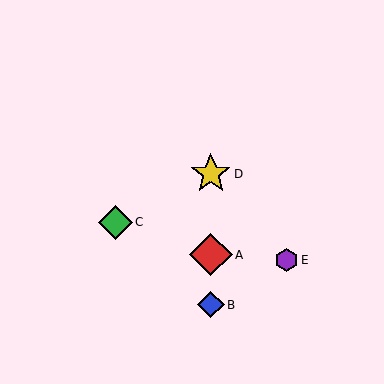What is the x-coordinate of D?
Object D is at x≈211.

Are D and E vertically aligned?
No, D is at x≈211 and E is at x≈286.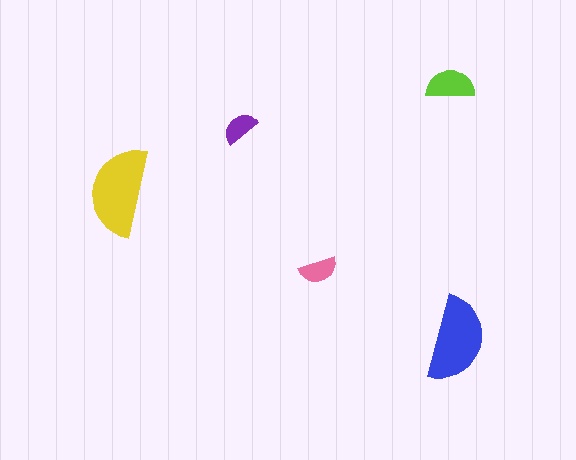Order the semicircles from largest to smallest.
the yellow one, the blue one, the lime one, the pink one, the purple one.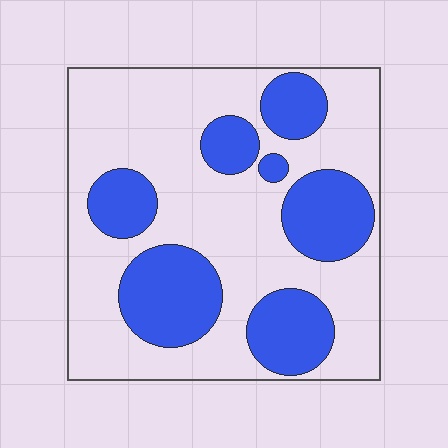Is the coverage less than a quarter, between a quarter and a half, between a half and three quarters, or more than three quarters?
Between a quarter and a half.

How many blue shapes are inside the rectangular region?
7.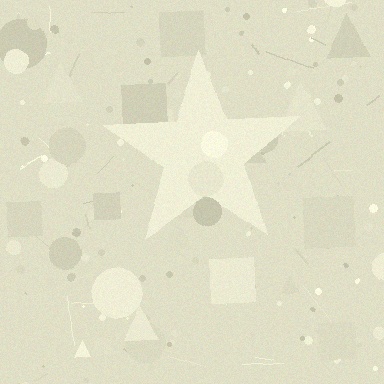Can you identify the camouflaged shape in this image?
The camouflaged shape is a star.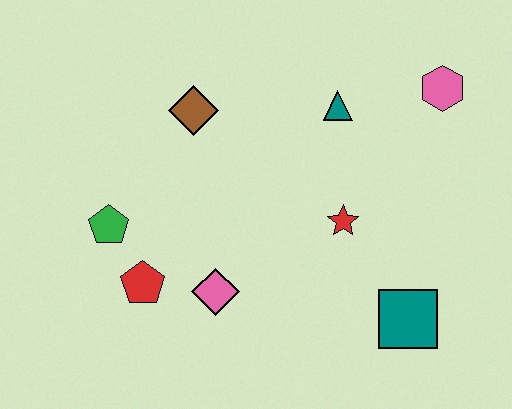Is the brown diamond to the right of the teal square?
No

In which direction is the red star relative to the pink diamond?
The red star is to the right of the pink diamond.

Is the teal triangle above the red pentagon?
Yes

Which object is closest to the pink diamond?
The red pentagon is closest to the pink diamond.